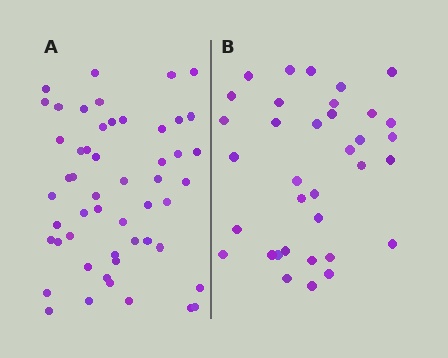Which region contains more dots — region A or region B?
Region A (the left region) has more dots.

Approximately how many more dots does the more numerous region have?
Region A has approximately 15 more dots than region B.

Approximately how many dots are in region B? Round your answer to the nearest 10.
About 40 dots. (The exact count is 35, which rounds to 40.)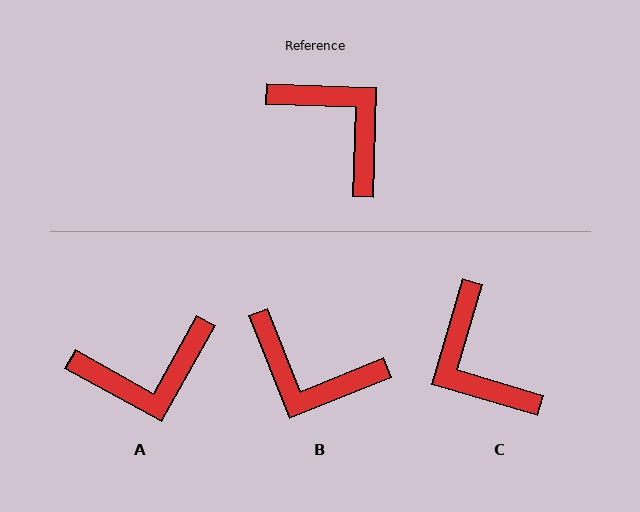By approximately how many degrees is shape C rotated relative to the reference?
Approximately 165 degrees counter-clockwise.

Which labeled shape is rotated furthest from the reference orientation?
C, about 165 degrees away.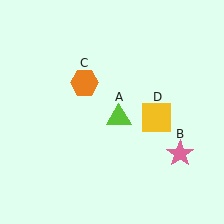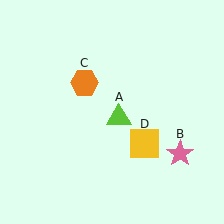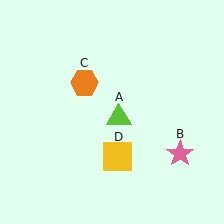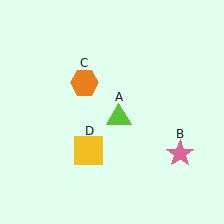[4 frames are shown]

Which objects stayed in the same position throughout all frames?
Lime triangle (object A) and pink star (object B) and orange hexagon (object C) remained stationary.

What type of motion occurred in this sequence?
The yellow square (object D) rotated clockwise around the center of the scene.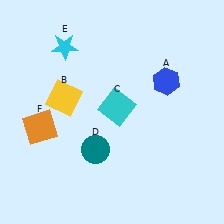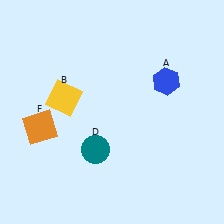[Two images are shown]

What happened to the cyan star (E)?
The cyan star (E) was removed in Image 2. It was in the top-left area of Image 1.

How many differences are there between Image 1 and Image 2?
There are 2 differences between the two images.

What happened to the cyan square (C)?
The cyan square (C) was removed in Image 2. It was in the top-right area of Image 1.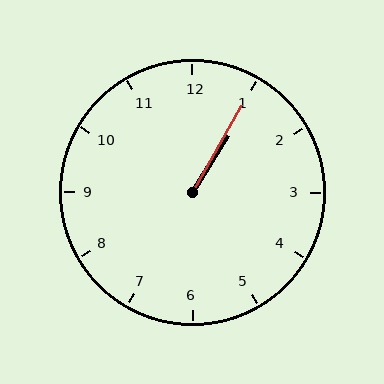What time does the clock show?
1:05.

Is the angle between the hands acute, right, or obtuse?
It is acute.